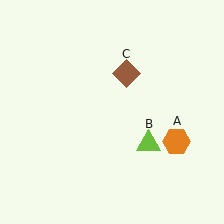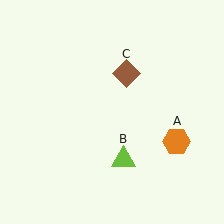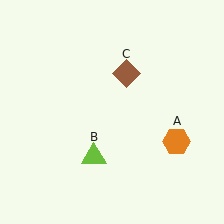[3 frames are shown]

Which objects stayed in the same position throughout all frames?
Orange hexagon (object A) and brown diamond (object C) remained stationary.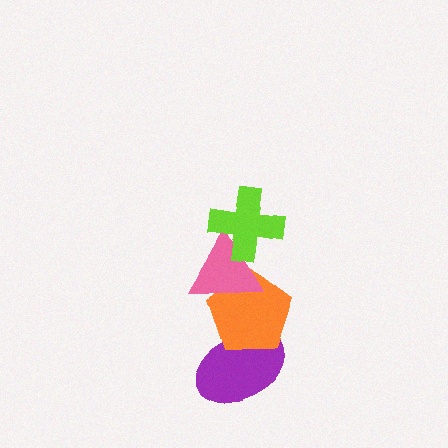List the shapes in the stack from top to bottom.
From top to bottom: the lime cross, the pink triangle, the orange pentagon, the purple ellipse.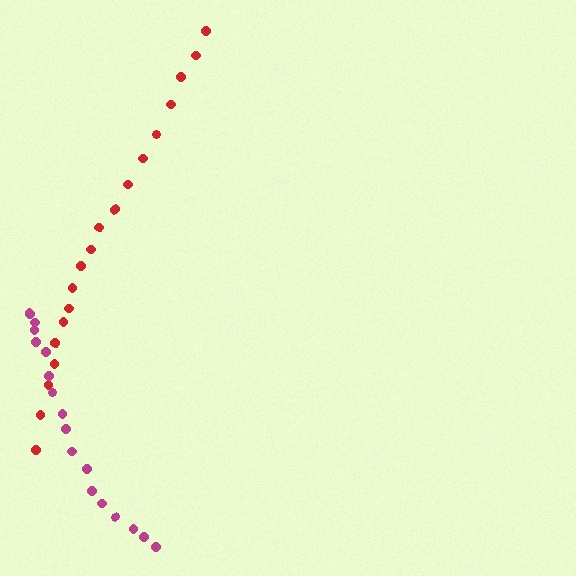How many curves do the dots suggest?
There are 2 distinct paths.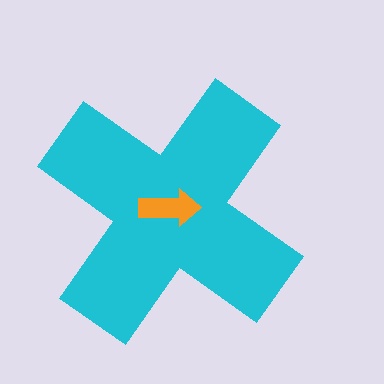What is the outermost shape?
The cyan cross.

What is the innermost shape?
The orange arrow.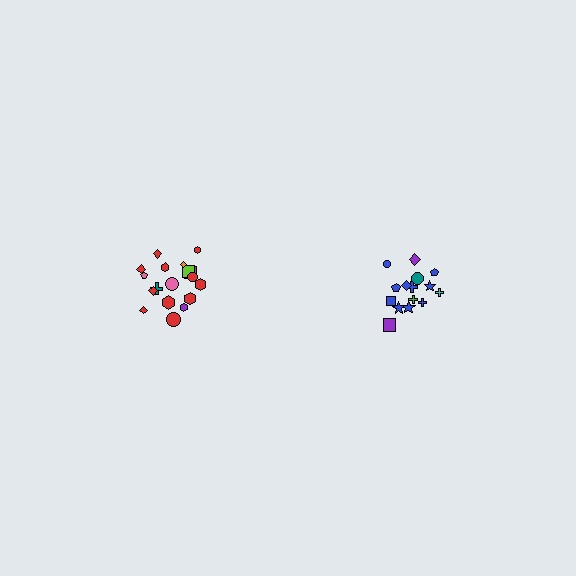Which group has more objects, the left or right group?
The left group.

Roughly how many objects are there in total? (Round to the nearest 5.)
Roughly 35 objects in total.